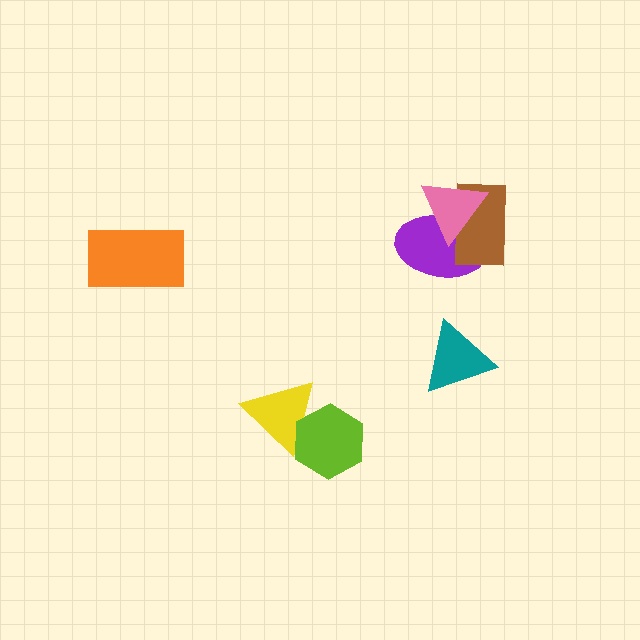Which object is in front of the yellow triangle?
The lime hexagon is in front of the yellow triangle.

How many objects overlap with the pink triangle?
2 objects overlap with the pink triangle.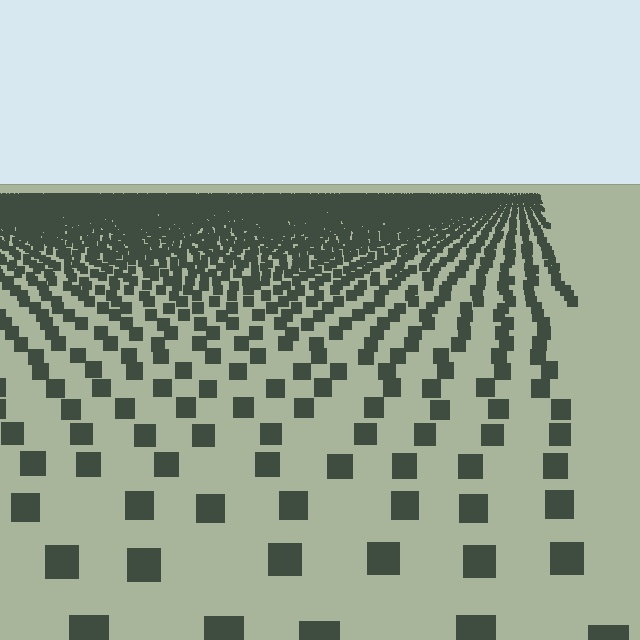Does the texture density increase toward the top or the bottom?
Density increases toward the top.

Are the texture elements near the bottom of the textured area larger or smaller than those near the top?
Larger. Near the bottom, elements are closer to the viewer and appear at a bigger on-screen size.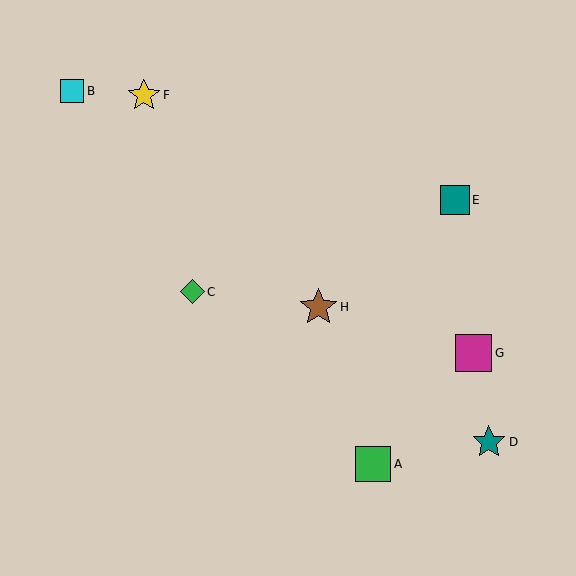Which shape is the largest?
The brown star (labeled H) is the largest.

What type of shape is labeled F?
Shape F is a yellow star.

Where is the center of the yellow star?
The center of the yellow star is at (144, 95).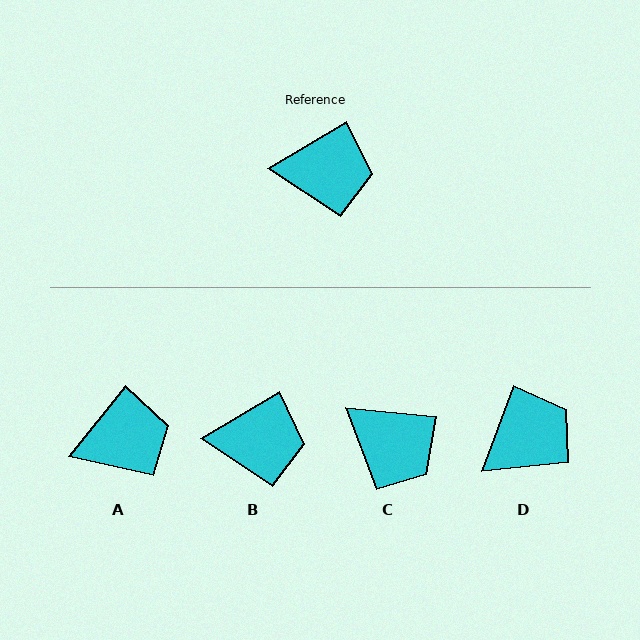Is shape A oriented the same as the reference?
No, it is off by about 21 degrees.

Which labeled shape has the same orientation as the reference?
B.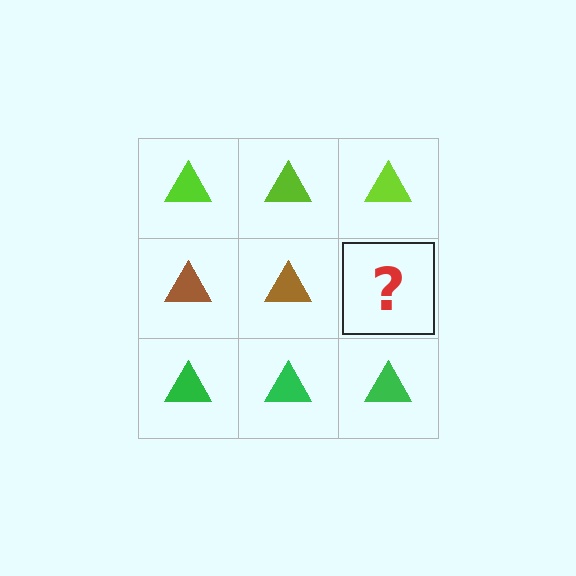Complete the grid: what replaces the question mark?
The question mark should be replaced with a brown triangle.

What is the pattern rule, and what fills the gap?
The rule is that each row has a consistent color. The gap should be filled with a brown triangle.